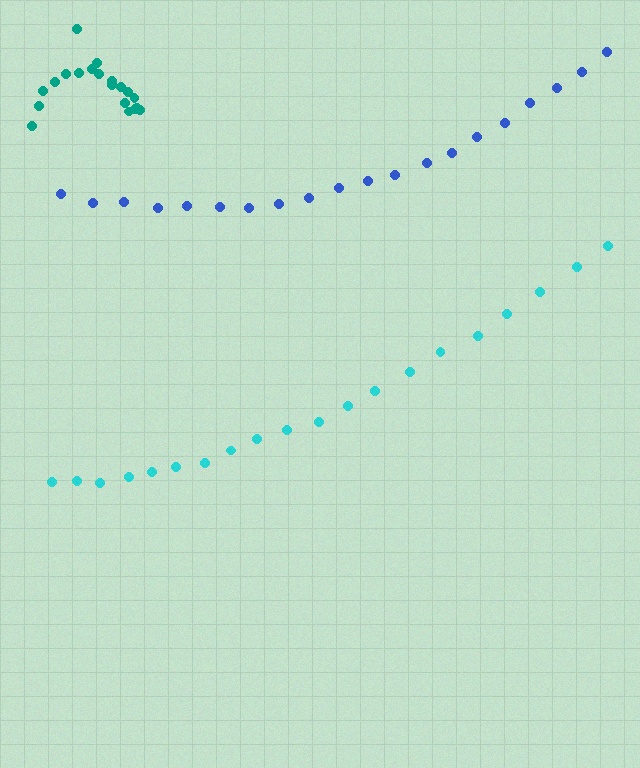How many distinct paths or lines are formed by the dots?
There are 3 distinct paths.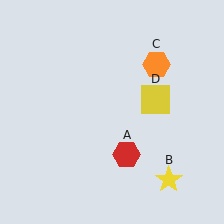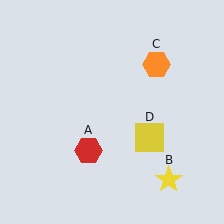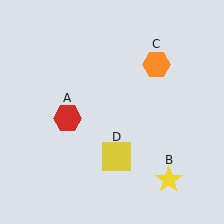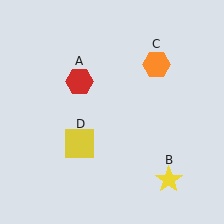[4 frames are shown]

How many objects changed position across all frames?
2 objects changed position: red hexagon (object A), yellow square (object D).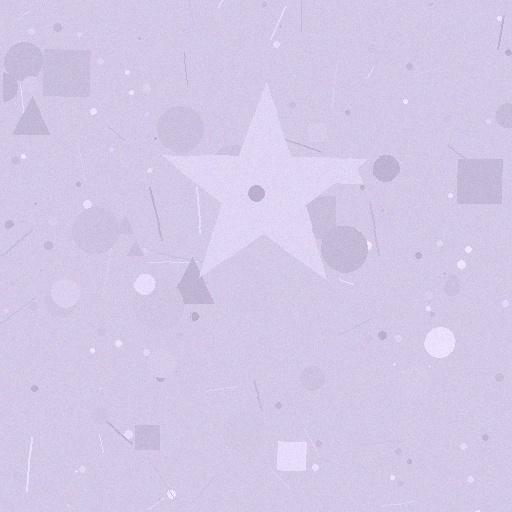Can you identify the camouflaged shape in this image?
The camouflaged shape is a star.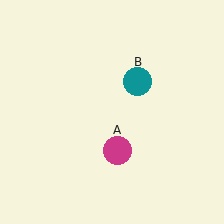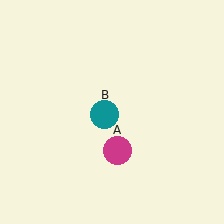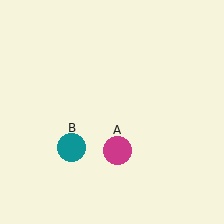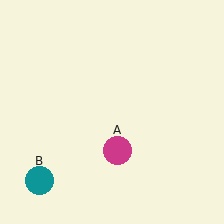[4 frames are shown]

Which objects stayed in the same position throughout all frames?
Magenta circle (object A) remained stationary.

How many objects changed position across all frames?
1 object changed position: teal circle (object B).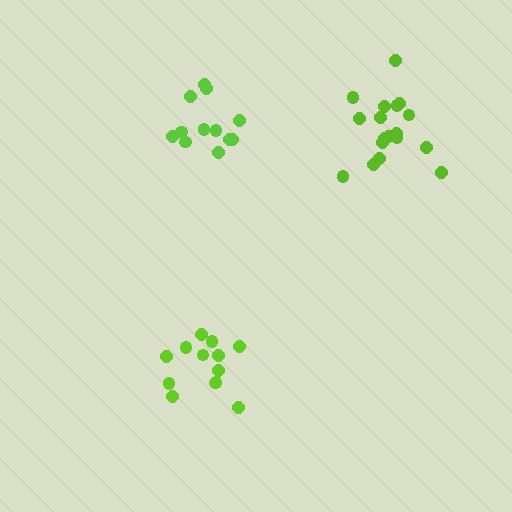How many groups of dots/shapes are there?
There are 3 groups.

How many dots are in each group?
Group 1: 18 dots, Group 2: 12 dots, Group 3: 13 dots (43 total).